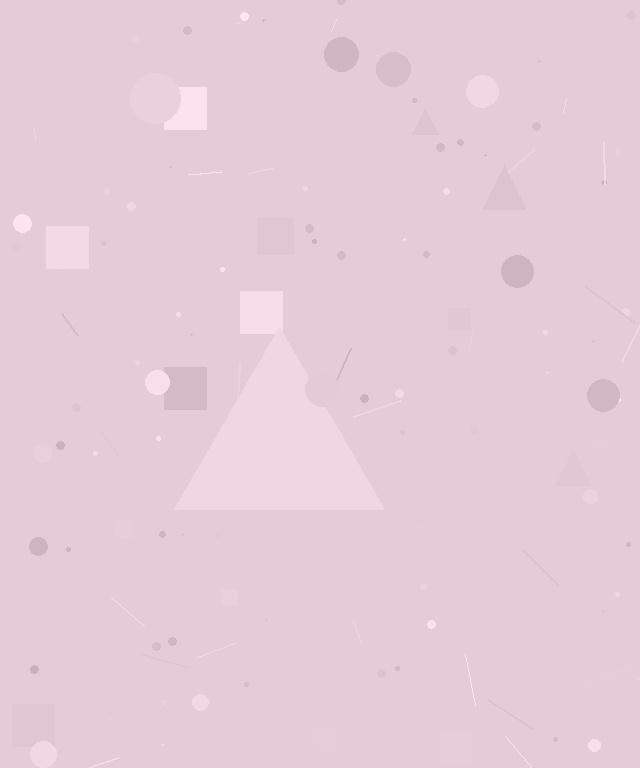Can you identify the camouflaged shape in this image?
The camouflaged shape is a triangle.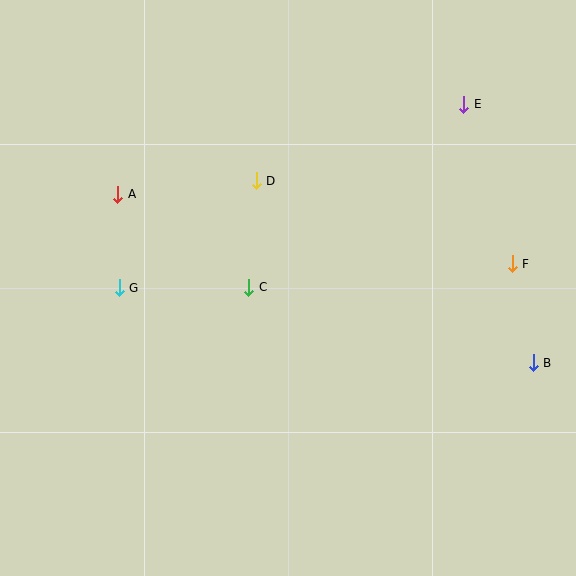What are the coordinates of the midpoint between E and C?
The midpoint between E and C is at (356, 196).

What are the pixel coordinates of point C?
Point C is at (249, 287).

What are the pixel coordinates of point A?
Point A is at (118, 194).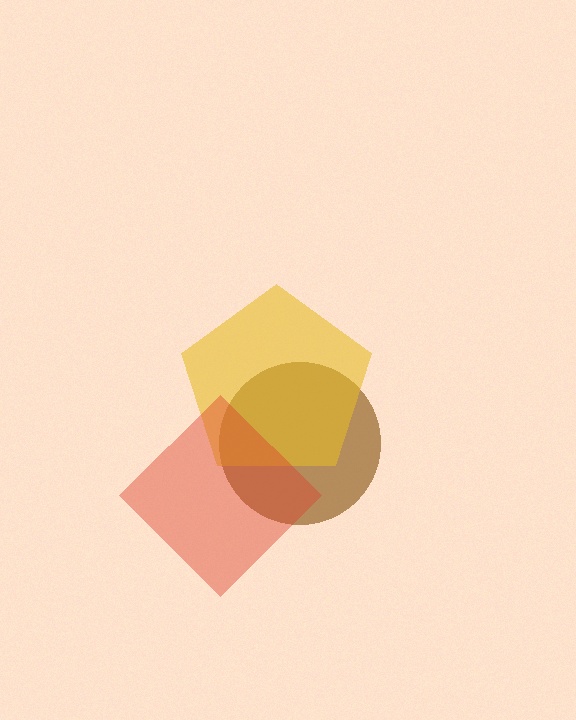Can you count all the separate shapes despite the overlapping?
Yes, there are 3 separate shapes.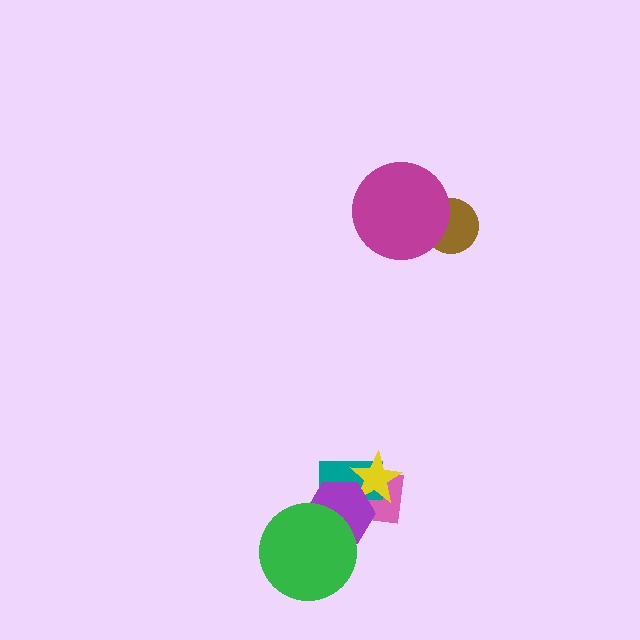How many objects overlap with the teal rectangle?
3 objects overlap with the teal rectangle.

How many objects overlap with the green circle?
2 objects overlap with the green circle.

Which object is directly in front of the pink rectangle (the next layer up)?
The teal rectangle is directly in front of the pink rectangle.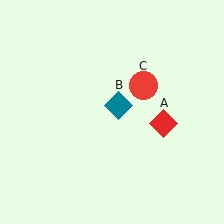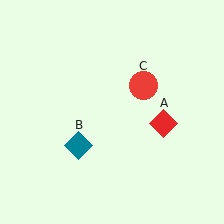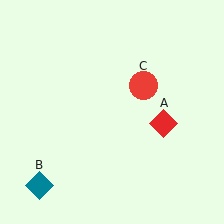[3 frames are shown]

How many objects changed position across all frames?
1 object changed position: teal diamond (object B).